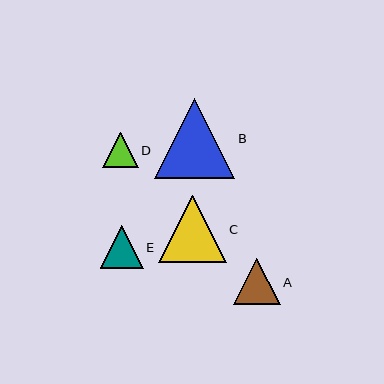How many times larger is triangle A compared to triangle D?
Triangle A is approximately 1.3 times the size of triangle D.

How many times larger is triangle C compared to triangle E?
Triangle C is approximately 1.6 times the size of triangle E.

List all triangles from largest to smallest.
From largest to smallest: B, C, A, E, D.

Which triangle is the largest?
Triangle B is the largest with a size of approximately 80 pixels.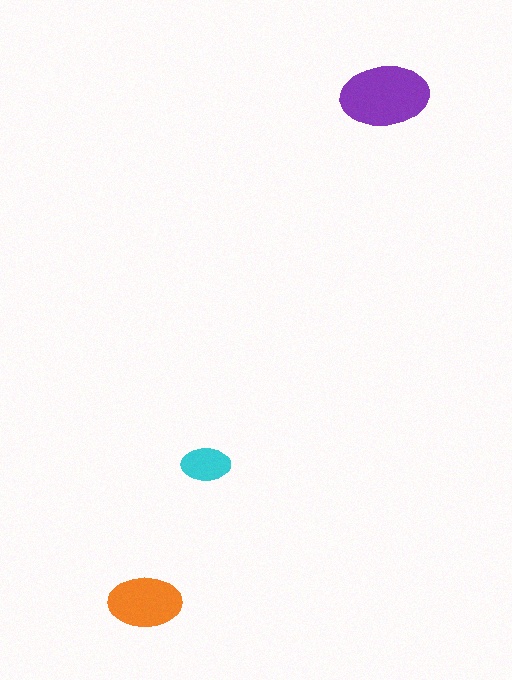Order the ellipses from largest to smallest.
the purple one, the orange one, the cyan one.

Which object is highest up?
The purple ellipse is topmost.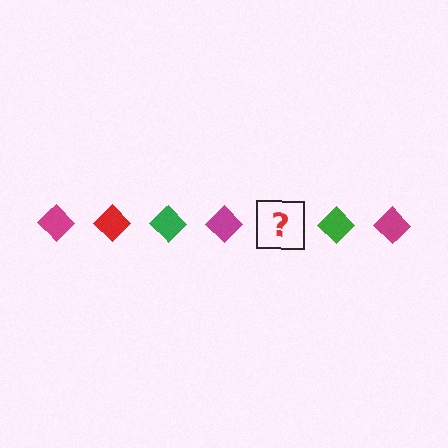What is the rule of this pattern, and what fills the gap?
The rule is that the pattern cycles through magenta, red, green diamonds. The gap should be filled with a red diamond.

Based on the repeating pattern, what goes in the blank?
The blank should be a red diamond.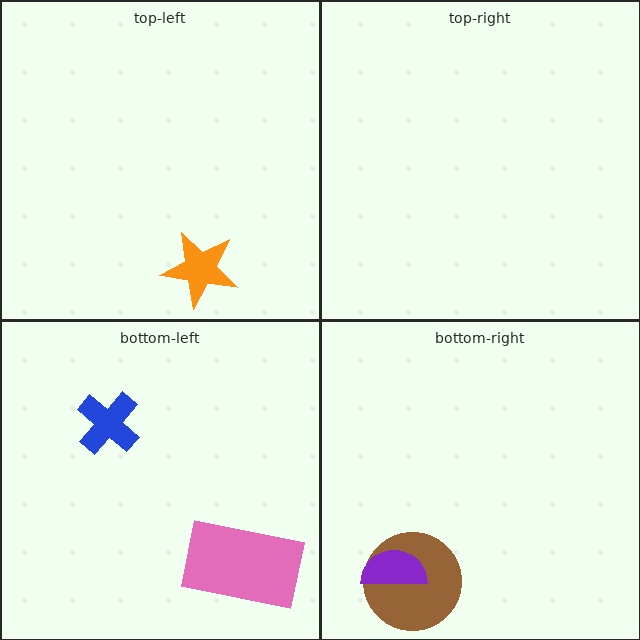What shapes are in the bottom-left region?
The pink rectangle, the blue cross.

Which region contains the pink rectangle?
The bottom-left region.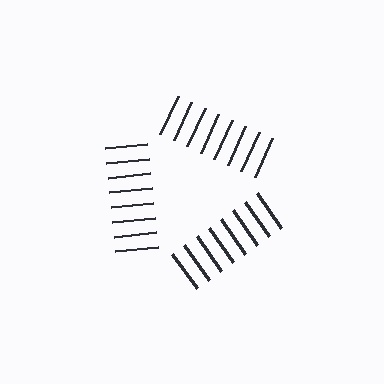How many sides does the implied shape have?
3 sides — the line-ends trace a triangle.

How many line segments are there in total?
24 — 8 along each of the 3 edges.